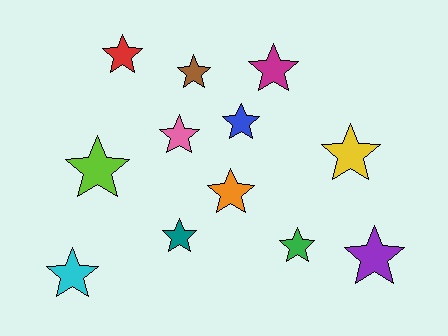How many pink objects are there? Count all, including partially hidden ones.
There is 1 pink object.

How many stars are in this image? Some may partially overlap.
There are 12 stars.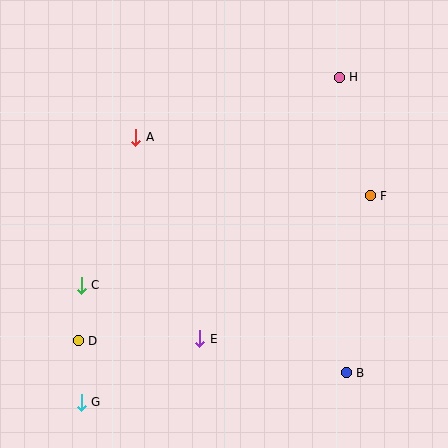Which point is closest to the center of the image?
Point E at (200, 339) is closest to the center.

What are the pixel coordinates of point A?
Point A is at (136, 137).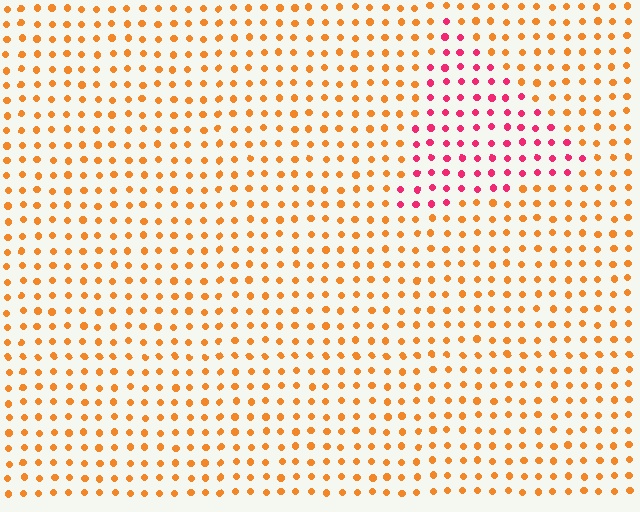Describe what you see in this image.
The image is filled with small orange elements in a uniform arrangement. A triangle-shaped region is visible where the elements are tinted to a slightly different hue, forming a subtle color boundary.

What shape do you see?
I see a triangle.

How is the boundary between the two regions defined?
The boundary is defined purely by a slight shift in hue (about 51 degrees). Spacing, size, and orientation are identical on both sides.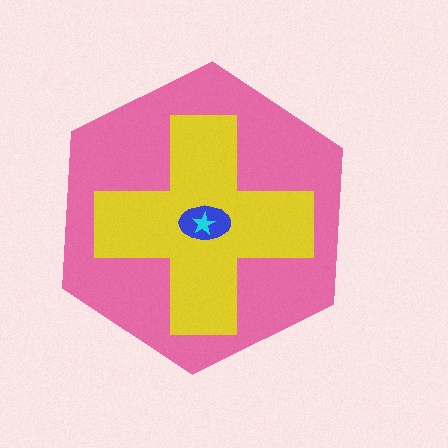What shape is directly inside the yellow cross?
The blue ellipse.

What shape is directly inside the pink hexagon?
The yellow cross.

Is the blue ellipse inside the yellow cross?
Yes.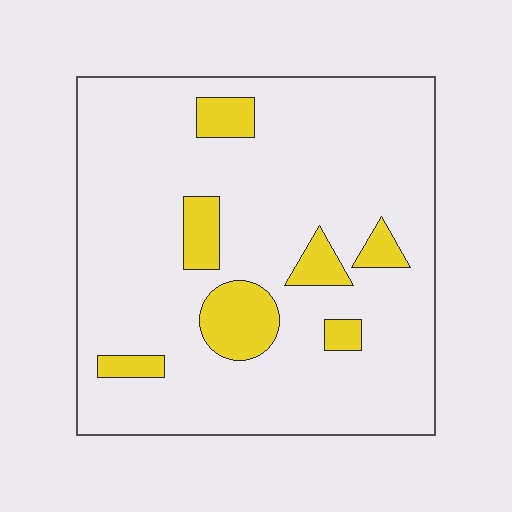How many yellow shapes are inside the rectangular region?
7.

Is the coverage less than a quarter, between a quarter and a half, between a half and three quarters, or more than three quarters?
Less than a quarter.